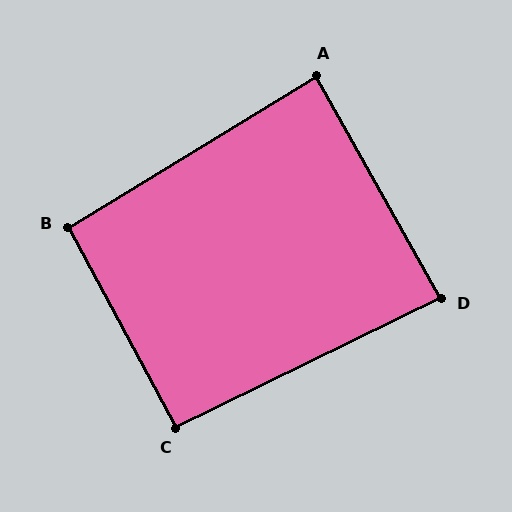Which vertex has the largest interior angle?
B, at approximately 93 degrees.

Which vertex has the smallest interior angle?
D, at approximately 87 degrees.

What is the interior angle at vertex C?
Approximately 92 degrees (approximately right).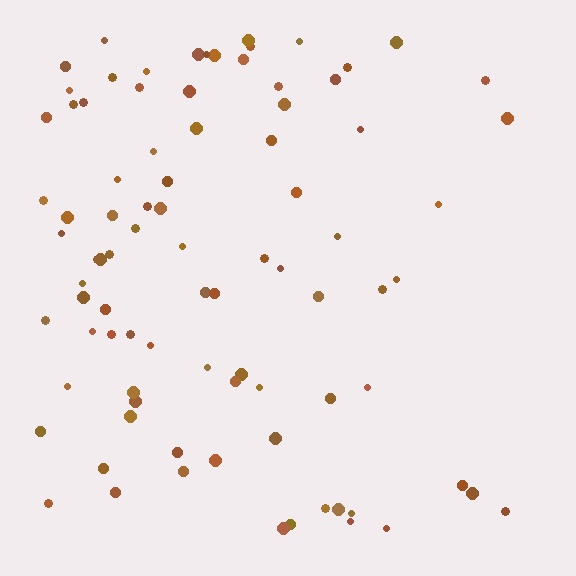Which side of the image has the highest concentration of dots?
The left.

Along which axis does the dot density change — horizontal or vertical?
Horizontal.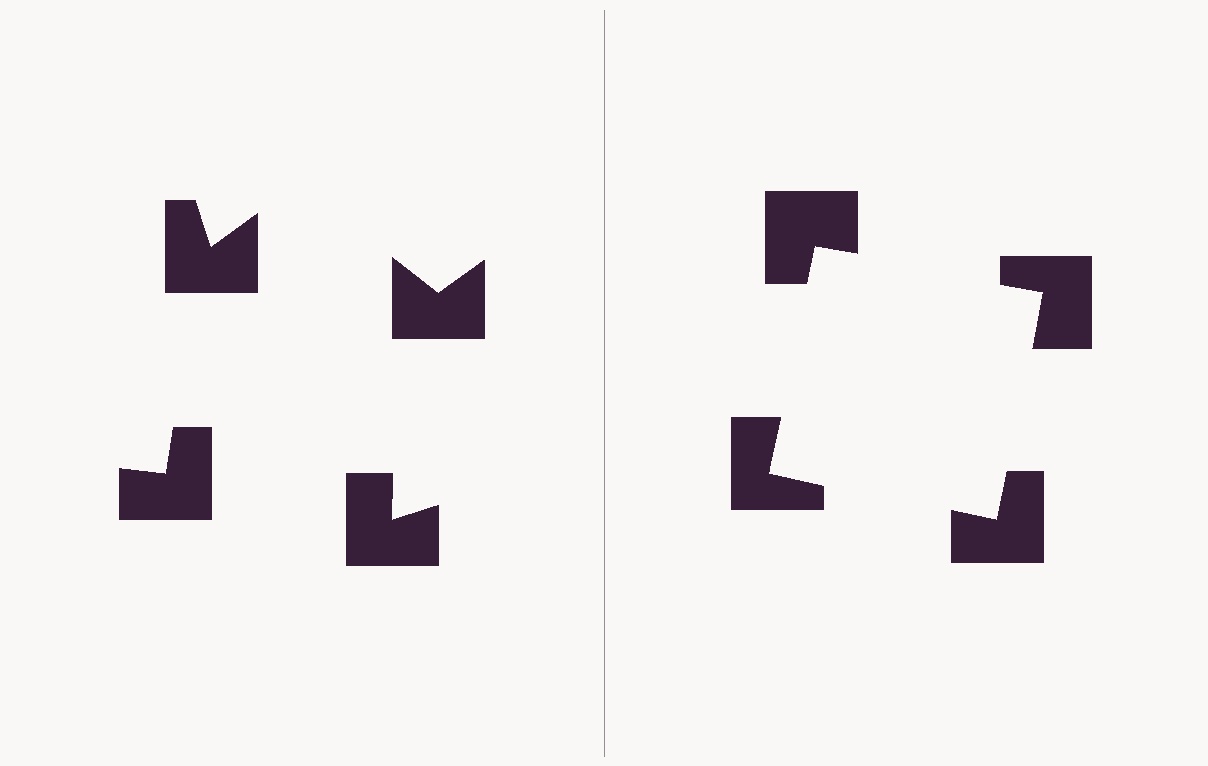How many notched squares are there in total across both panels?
8 — 4 on each side.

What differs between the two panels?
The notched squares are positioned identically on both sides; only the wedge orientations differ. On the right they align to a square; on the left they are misaligned.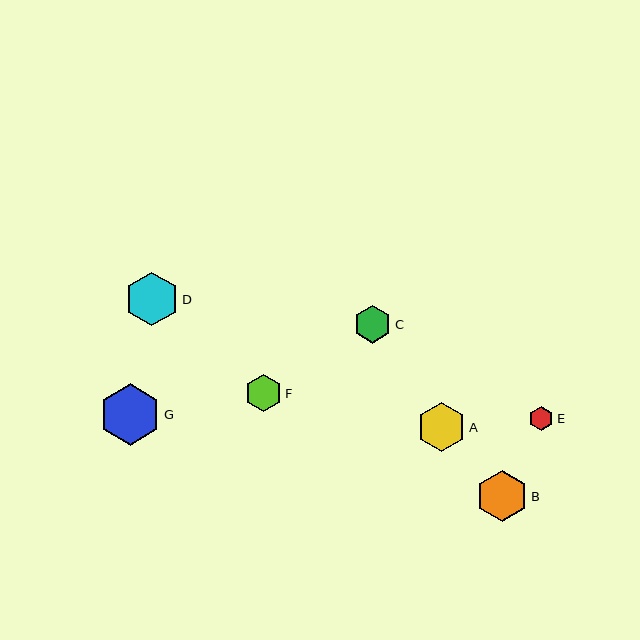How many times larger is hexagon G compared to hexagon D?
Hexagon G is approximately 1.1 times the size of hexagon D.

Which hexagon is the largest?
Hexagon G is the largest with a size of approximately 62 pixels.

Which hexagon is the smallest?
Hexagon E is the smallest with a size of approximately 25 pixels.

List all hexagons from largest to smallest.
From largest to smallest: G, D, B, A, C, F, E.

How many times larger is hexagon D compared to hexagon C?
Hexagon D is approximately 1.4 times the size of hexagon C.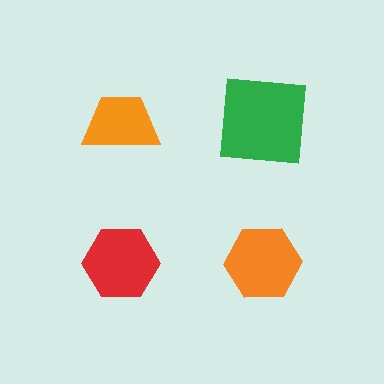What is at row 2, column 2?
An orange hexagon.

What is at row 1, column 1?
An orange trapezoid.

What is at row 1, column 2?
A green square.